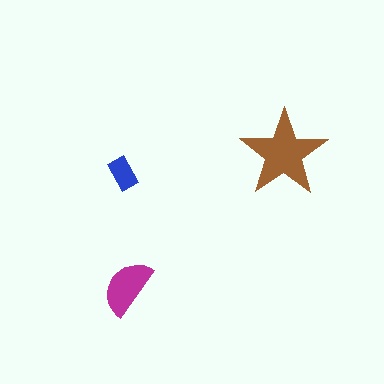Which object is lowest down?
The magenta semicircle is bottommost.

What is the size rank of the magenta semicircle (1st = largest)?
2nd.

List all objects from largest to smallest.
The brown star, the magenta semicircle, the blue rectangle.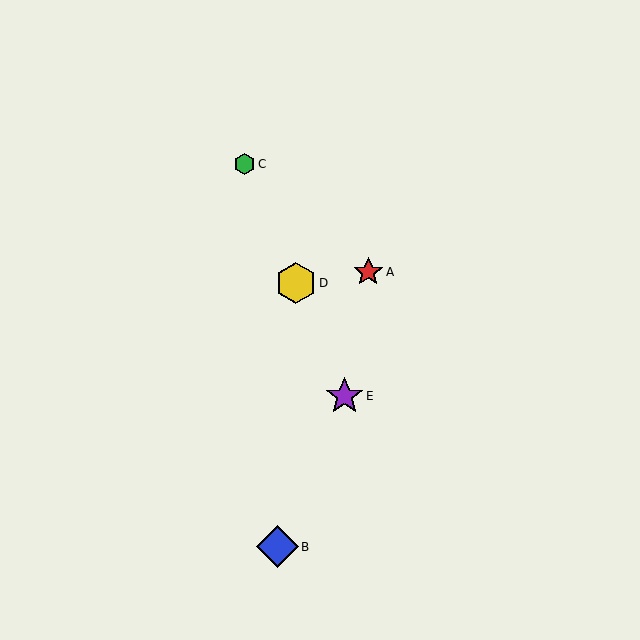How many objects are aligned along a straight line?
3 objects (C, D, E) are aligned along a straight line.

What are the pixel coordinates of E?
Object E is at (345, 396).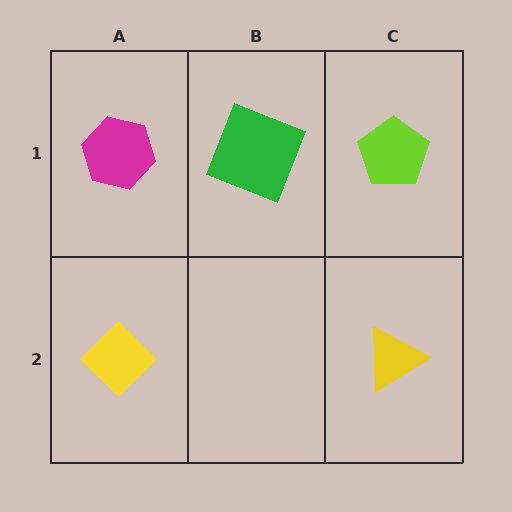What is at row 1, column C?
A lime pentagon.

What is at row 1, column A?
A magenta hexagon.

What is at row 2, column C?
A yellow triangle.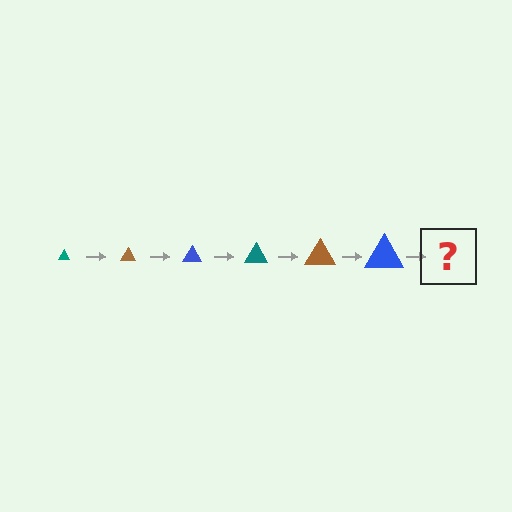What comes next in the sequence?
The next element should be a teal triangle, larger than the previous one.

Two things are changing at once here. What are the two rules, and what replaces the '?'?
The two rules are that the triangle grows larger each step and the color cycles through teal, brown, and blue. The '?' should be a teal triangle, larger than the previous one.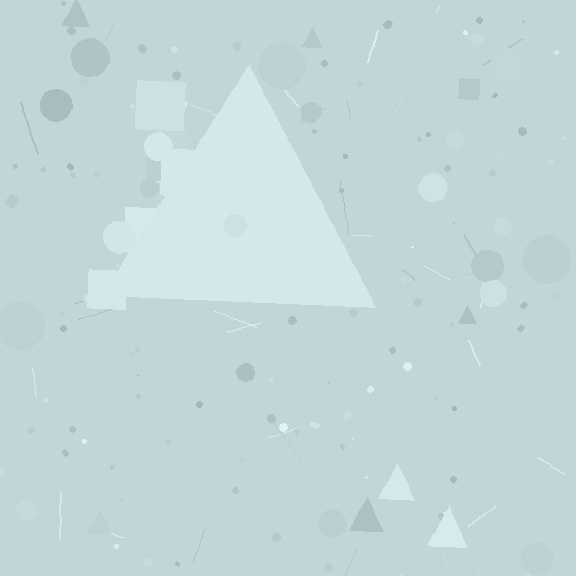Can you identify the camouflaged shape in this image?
The camouflaged shape is a triangle.